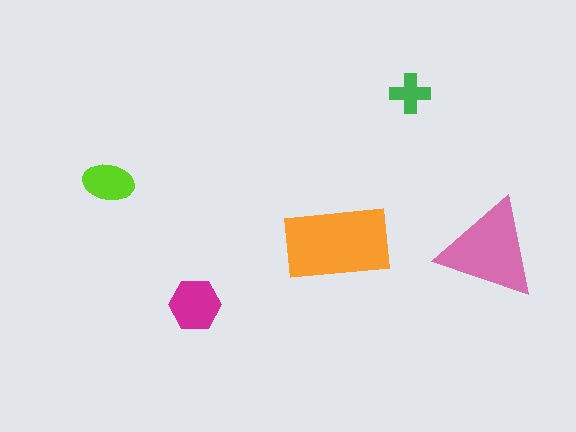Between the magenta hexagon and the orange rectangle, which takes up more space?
The orange rectangle.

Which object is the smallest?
The green cross.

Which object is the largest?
The orange rectangle.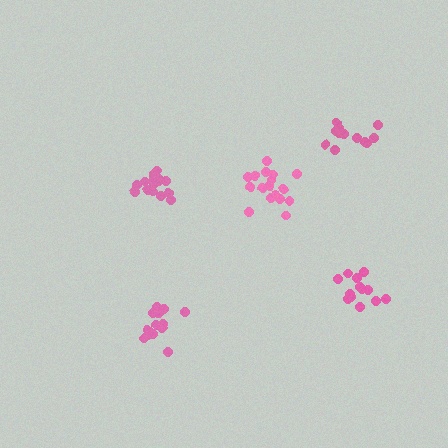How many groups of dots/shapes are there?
There are 5 groups.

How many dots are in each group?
Group 1: 15 dots, Group 2: 15 dots, Group 3: 17 dots, Group 4: 13 dots, Group 5: 12 dots (72 total).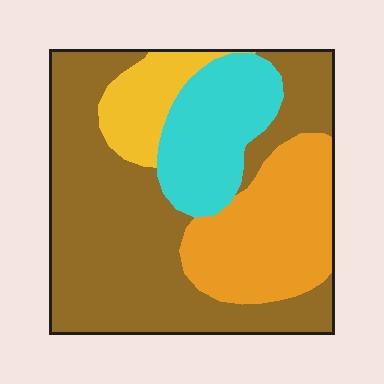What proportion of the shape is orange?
Orange covers about 25% of the shape.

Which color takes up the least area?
Yellow, at roughly 10%.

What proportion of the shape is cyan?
Cyan takes up about one sixth (1/6) of the shape.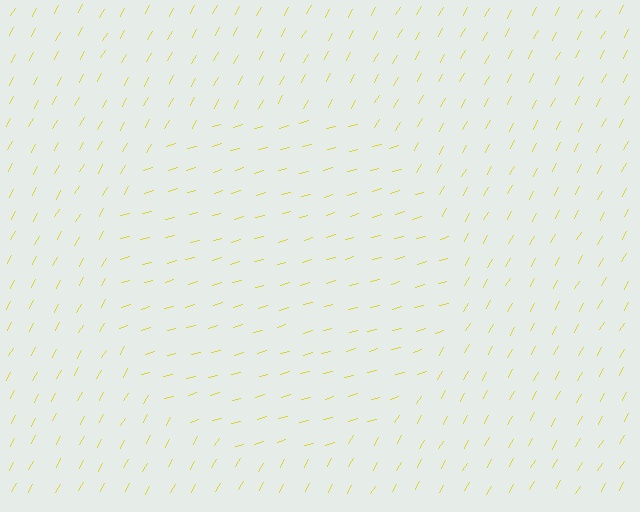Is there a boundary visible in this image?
Yes, there is a texture boundary formed by a change in line orientation.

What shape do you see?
I see a circle.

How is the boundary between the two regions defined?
The boundary is defined purely by a change in line orientation (approximately 45 degrees difference). All lines are the same color and thickness.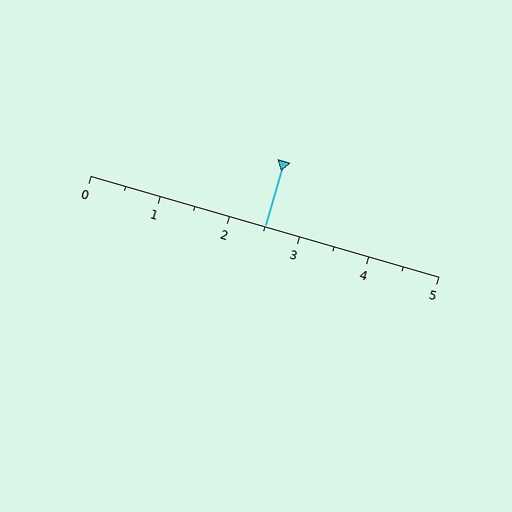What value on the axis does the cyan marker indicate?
The marker indicates approximately 2.5.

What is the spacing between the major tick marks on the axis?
The major ticks are spaced 1 apart.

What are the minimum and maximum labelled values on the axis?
The axis runs from 0 to 5.